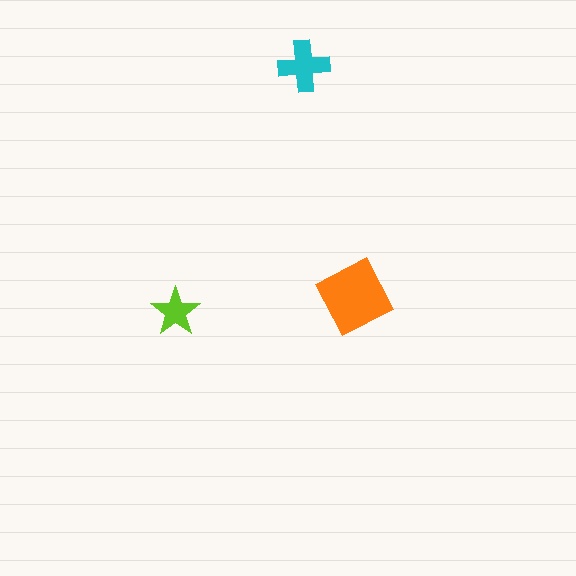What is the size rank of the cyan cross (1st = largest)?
2nd.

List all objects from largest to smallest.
The orange diamond, the cyan cross, the lime star.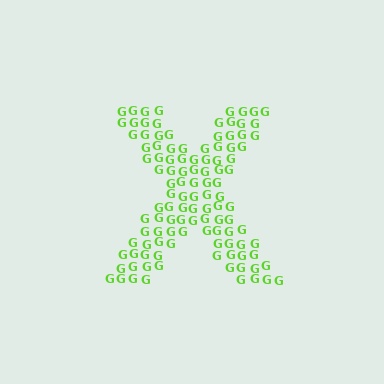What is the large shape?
The large shape is the letter X.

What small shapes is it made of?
It is made of small letter G's.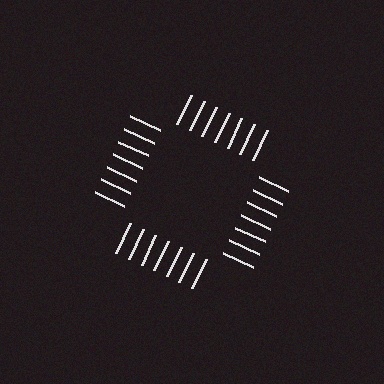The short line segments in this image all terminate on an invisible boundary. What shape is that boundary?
An illusory square — the line segments terminate on its edges but no continuous stroke is drawn.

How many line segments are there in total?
28 — 7 along each of the 4 edges.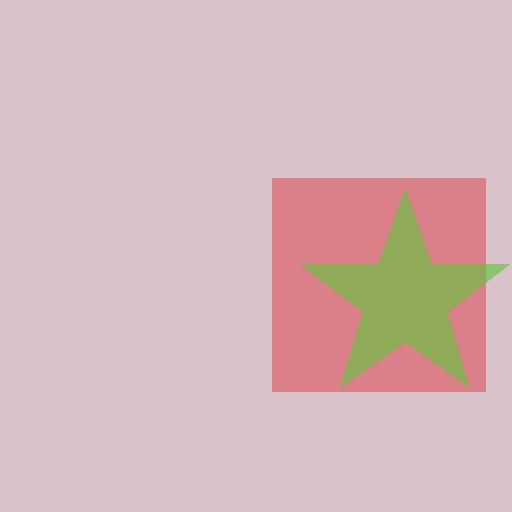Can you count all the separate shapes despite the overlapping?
Yes, there are 2 separate shapes.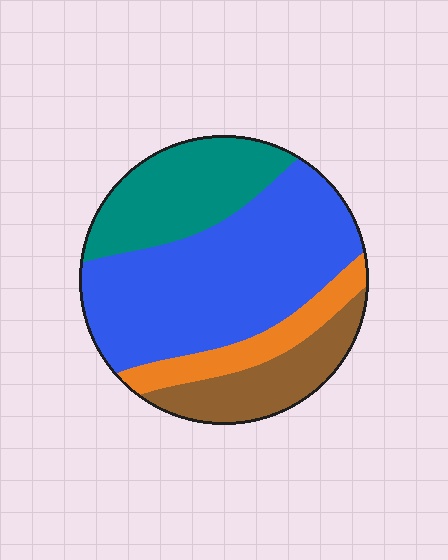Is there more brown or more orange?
Brown.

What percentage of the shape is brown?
Brown covers roughly 15% of the shape.